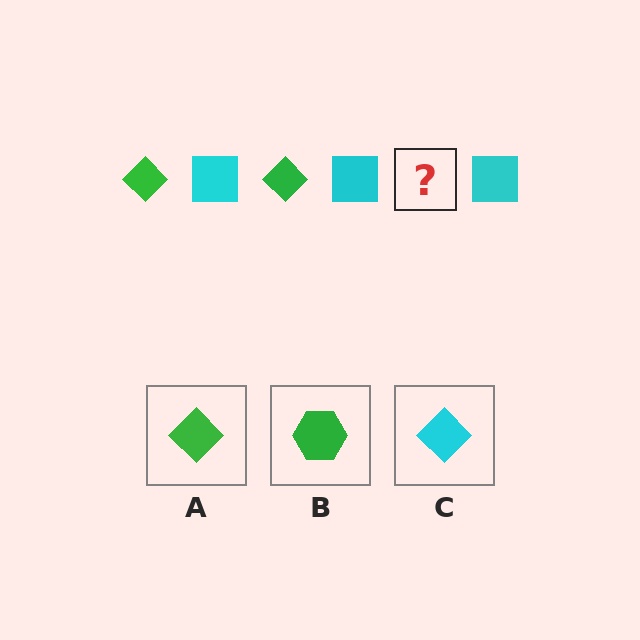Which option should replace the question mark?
Option A.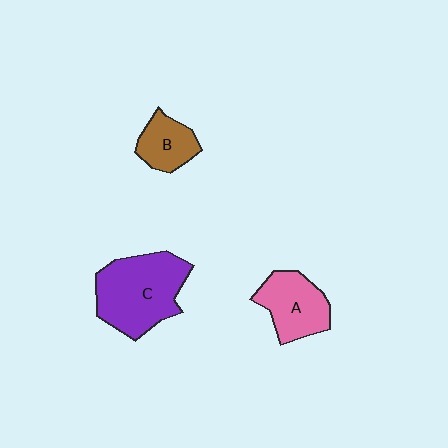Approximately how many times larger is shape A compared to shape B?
Approximately 1.4 times.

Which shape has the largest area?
Shape C (purple).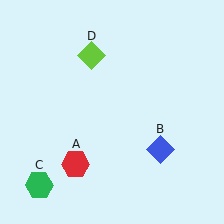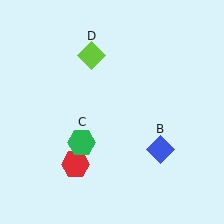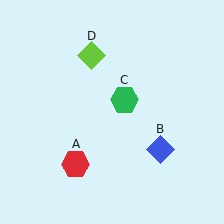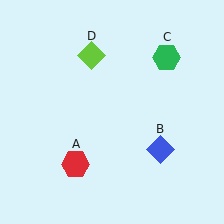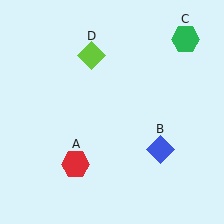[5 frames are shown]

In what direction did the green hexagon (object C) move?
The green hexagon (object C) moved up and to the right.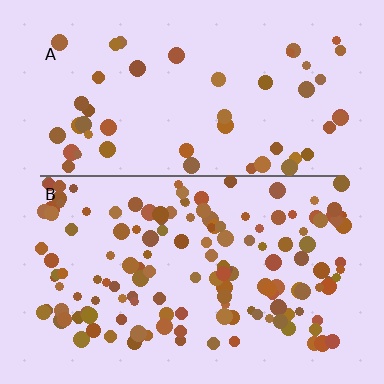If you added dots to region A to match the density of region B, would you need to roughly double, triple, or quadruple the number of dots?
Approximately triple.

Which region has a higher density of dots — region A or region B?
B (the bottom).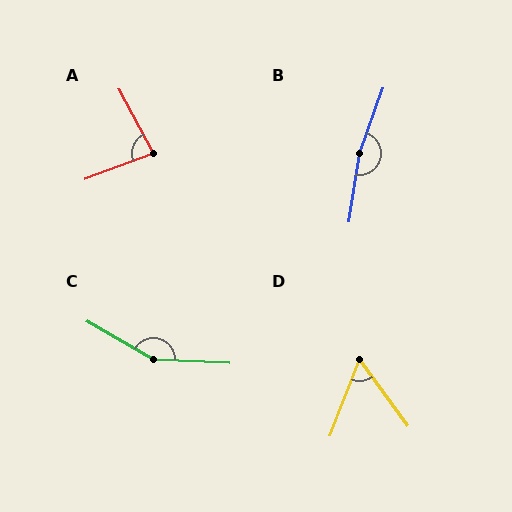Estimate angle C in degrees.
Approximately 152 degrees.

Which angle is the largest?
B, at approximately 169 degrees.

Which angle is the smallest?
D, at approximately 57 degrees.